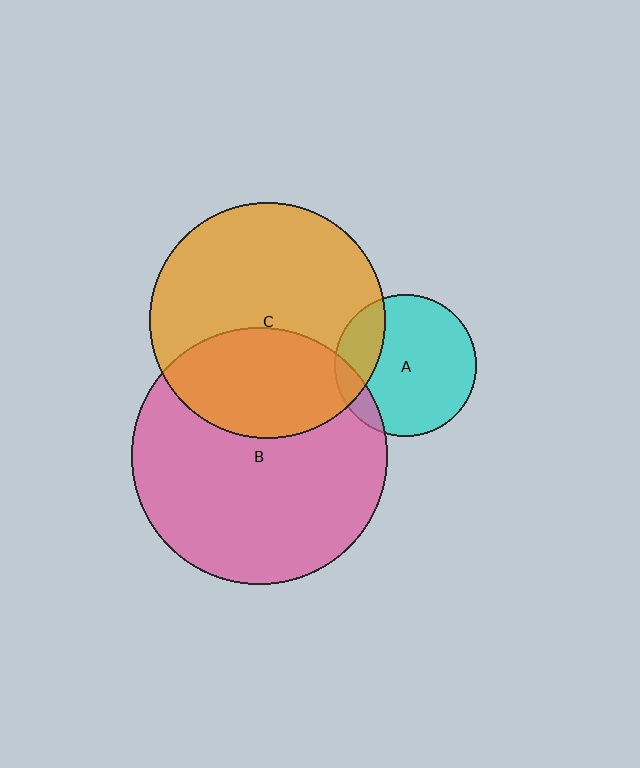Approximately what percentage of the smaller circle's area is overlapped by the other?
Approximately 10%.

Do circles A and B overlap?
Yes.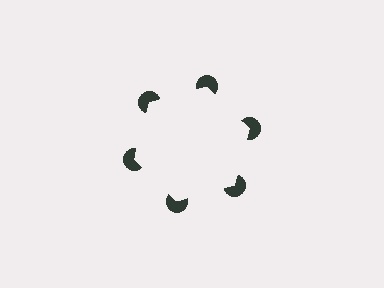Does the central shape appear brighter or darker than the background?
It typically appears slightly brighter than the background, even though no actual brightness change is drawn.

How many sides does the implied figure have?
6 sides.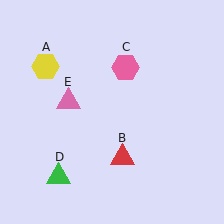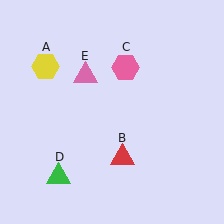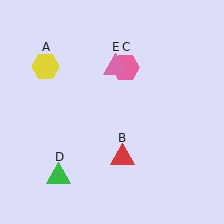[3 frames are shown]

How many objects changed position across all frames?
1 object changed position: pink triangle (object E).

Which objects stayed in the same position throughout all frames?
Yellow hexagon (object A) and red triangle (object B) and pink hexagon (object C) and green triangle (object D) remained stationary.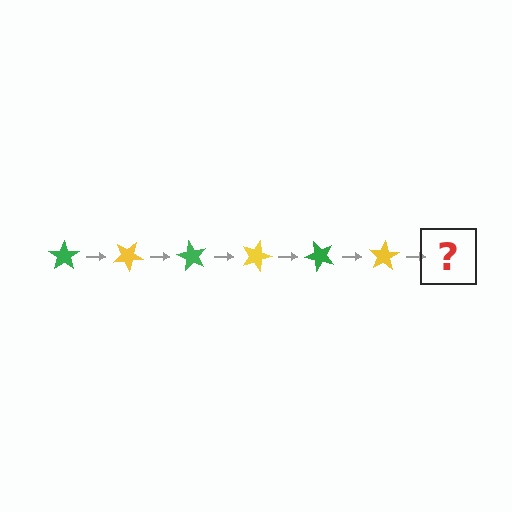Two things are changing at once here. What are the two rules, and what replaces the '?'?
The two rules are that it rotates 30 degrees each step and the color cycles through green and yellow. The '?' should be a green star, rotated 180 degrees from the start.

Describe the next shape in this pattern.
It should be a green star, rotated 180 degrees from the start.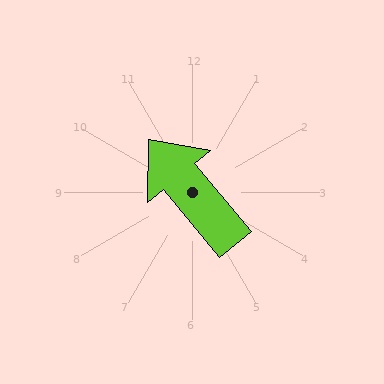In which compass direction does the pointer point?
Northwest.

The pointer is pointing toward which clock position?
Roughly 11 o'clock.